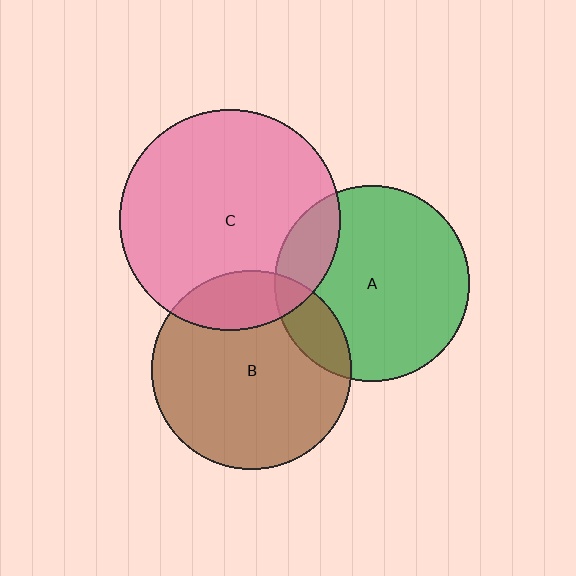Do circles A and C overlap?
Yes.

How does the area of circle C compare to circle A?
Approximately 1.3 times.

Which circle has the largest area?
Circle C (pink).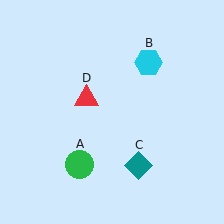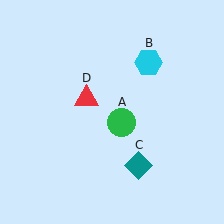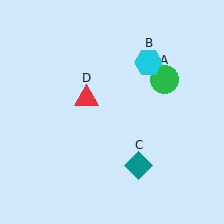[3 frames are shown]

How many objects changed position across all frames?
1 object changed position: green circle (object A).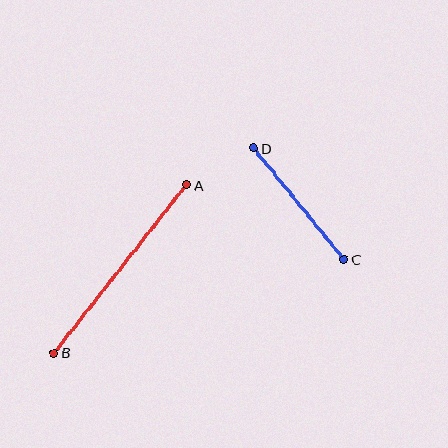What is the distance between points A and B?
The distance is approximately 214 pixels.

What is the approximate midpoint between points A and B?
The midpoint is at approximately (120, 269) pixels.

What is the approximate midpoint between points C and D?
The midpoint is at approximately (299, 204) pixels.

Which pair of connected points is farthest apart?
Points A and B are farthest apart.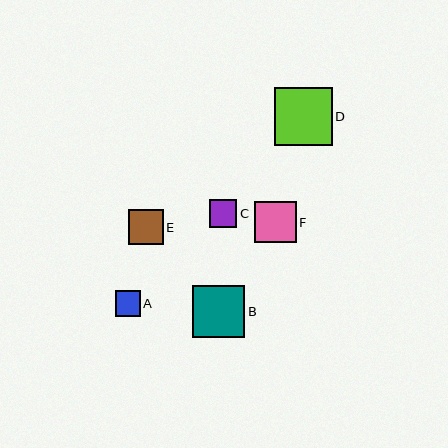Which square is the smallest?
Square A is the smallest with a size of approximately 25 pixels.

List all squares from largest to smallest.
From largest to smallest: D, B, F, E, C, A.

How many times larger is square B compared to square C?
Square B is approximately 1.9 times the size of square C.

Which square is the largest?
Square D is the largest with a size of approximately 58 pixels.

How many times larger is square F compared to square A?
Square F is approximately 1.6 times the size of square A.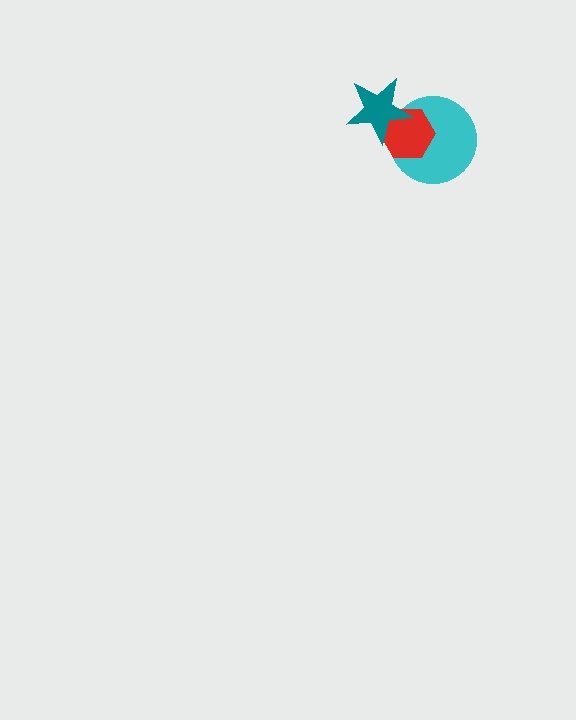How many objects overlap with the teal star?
2 objects overlap with the teal star.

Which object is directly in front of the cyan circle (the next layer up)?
The red hexagon is directly in front of the cyan circle.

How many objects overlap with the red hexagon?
2 objects overlap with the red hexagon.